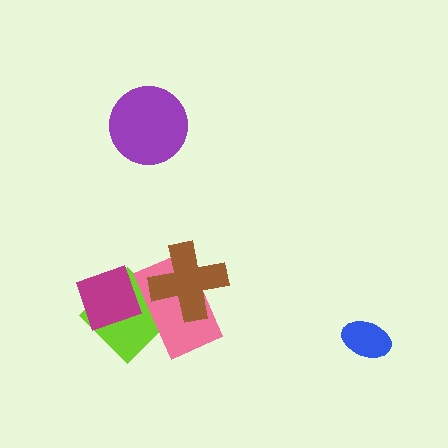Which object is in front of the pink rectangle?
The brown cross is in front of the pink rectangle.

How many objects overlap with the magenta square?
1 object overlaps with the magenta square.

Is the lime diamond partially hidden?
Yes, it is partially covered by another shape.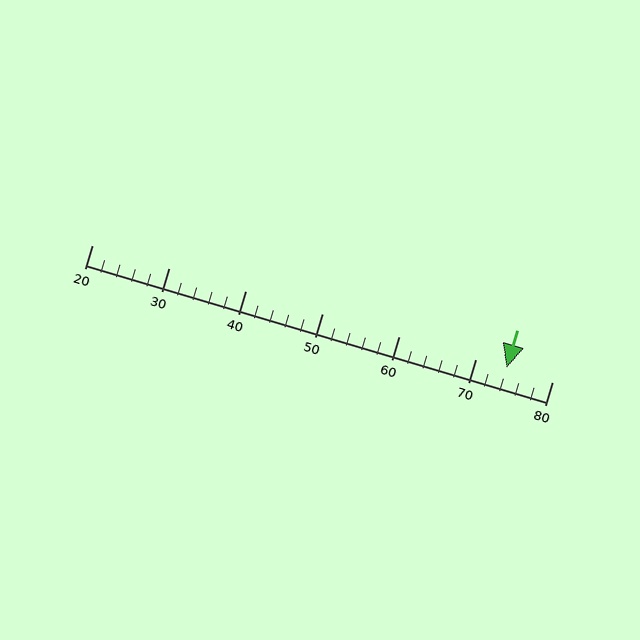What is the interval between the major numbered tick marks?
The major tick marks are spaced 10 units apart.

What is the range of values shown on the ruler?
The ruler shows values from 20 to 80.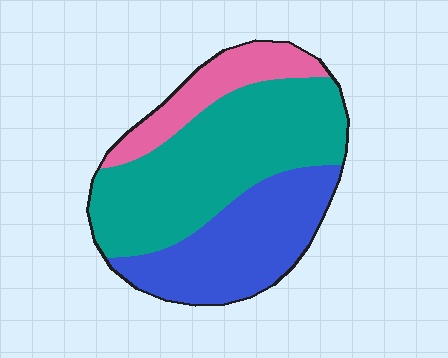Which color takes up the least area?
Pink, at roughly 15%.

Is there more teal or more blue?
Teal.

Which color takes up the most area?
Teal, at roughly 50%.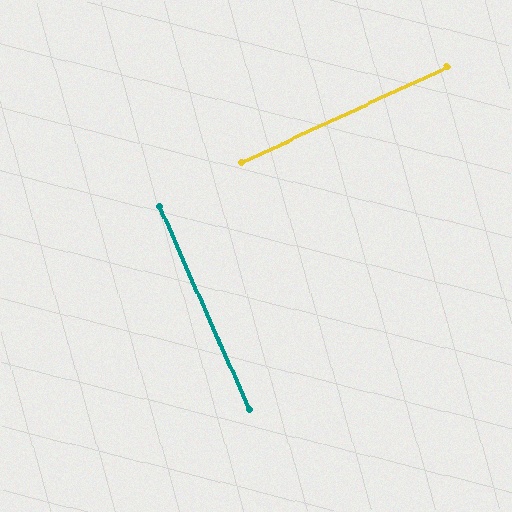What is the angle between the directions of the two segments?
Approximately 89 degrees.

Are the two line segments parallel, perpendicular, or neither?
Perpendicular — they meet at approximately 89°.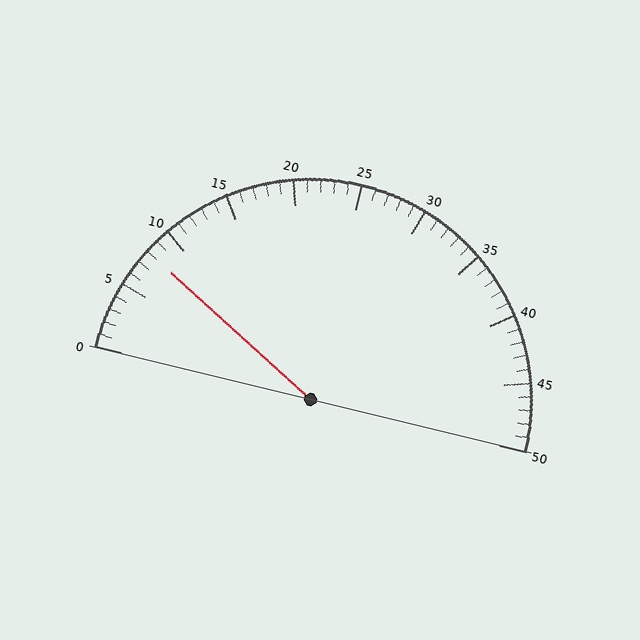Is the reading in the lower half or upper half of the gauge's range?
The reading is in the lower half of the range (0 to 50).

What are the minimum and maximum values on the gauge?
The gauge ranges from 0 to 50.